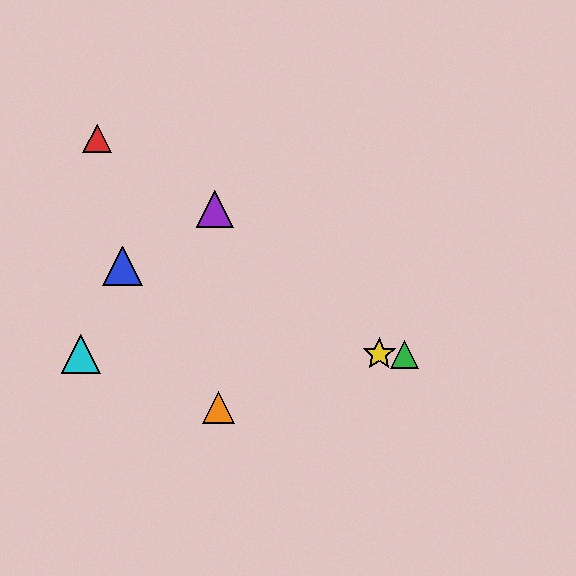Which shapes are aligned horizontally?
The green triangle, the yellow star, the cyan triangle are aligned horizontally.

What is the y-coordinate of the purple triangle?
The purple triangle is at y≈209.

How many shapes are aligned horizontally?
3 shapes (the green triangle, the yellow star, the cyan triangle) are aligned horizontally.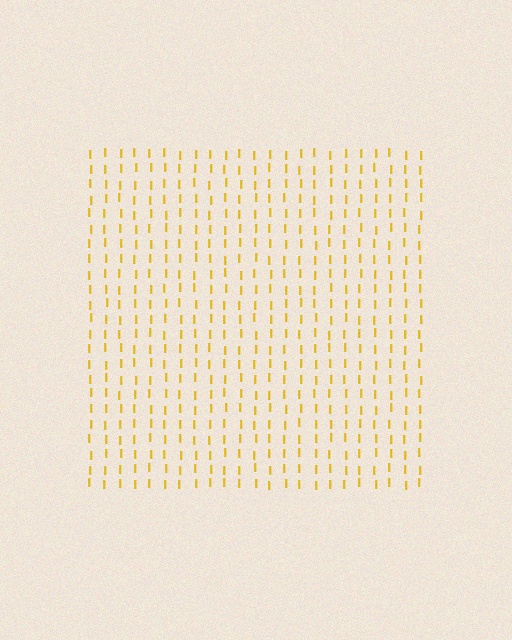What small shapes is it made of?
It is made of small letter I's.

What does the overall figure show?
The overall figure shows a square.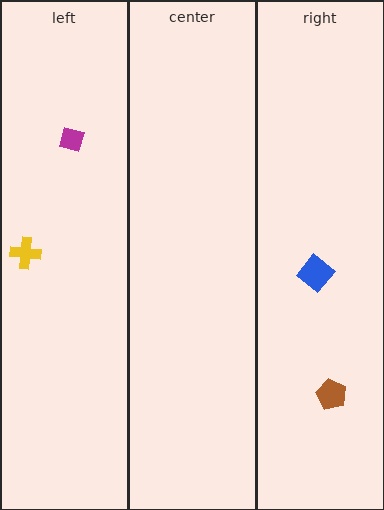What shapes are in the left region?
The yellow cross, the magenta diamond.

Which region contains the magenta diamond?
The left region.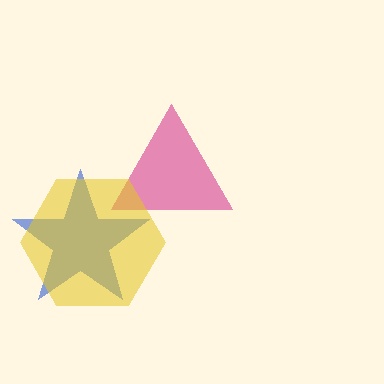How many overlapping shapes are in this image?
There are 3 overlapping shapes in the image.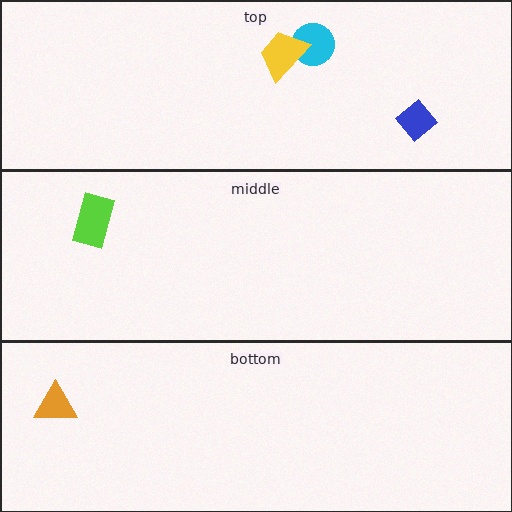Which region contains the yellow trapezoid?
The top region.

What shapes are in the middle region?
The lime rectangle.